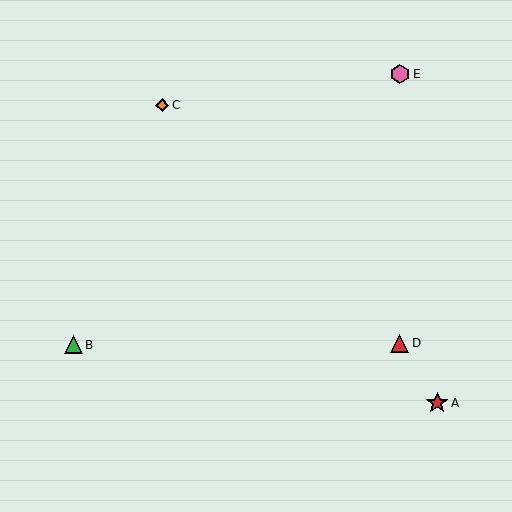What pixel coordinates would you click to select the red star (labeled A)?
Click at (437, 403) to select the red star A.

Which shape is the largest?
The red star (labeled A) is the largest.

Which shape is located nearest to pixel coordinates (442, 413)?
The red star (labeled A) at (437, 403) is nearest to that location.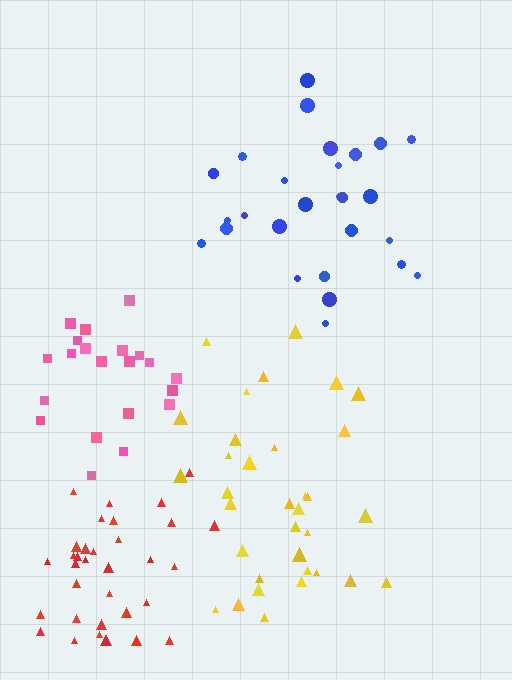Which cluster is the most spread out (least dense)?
Blue.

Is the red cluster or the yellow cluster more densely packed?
Red.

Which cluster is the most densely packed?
Red.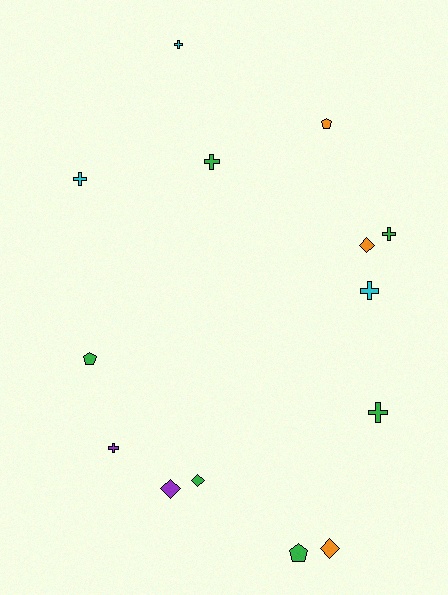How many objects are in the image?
There are 14 objects.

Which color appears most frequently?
Green, with 6 objects.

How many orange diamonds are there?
There are 2 orange diamonds.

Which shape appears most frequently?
Cross, with 7 objects.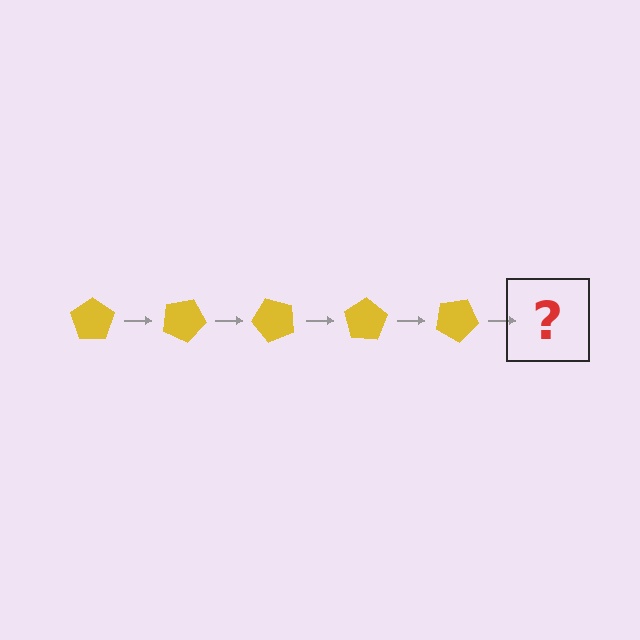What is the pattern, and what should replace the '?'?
The pattern is that the pentagon rotates 25 degrees each step. The '?' should be a yellow pentagon rotated 125 degrees.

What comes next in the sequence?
The next element should be a yellow pentagon rotated 125 degrees.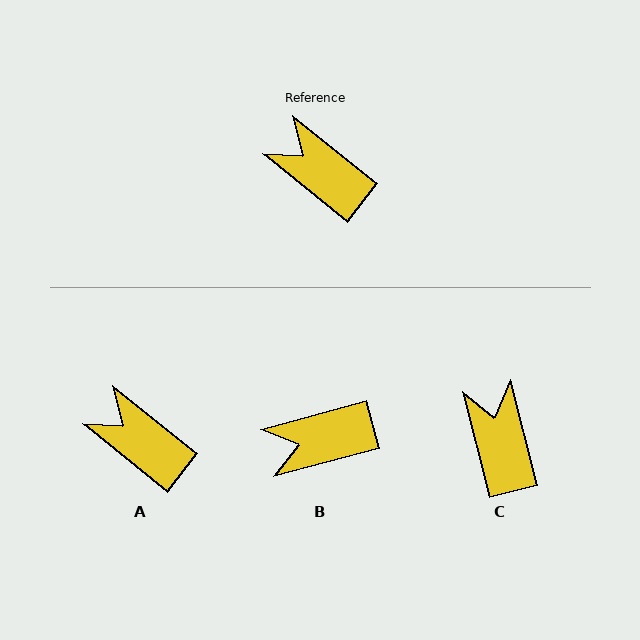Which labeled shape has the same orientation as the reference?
A.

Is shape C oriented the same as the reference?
No, it is off by about 37 degrees.